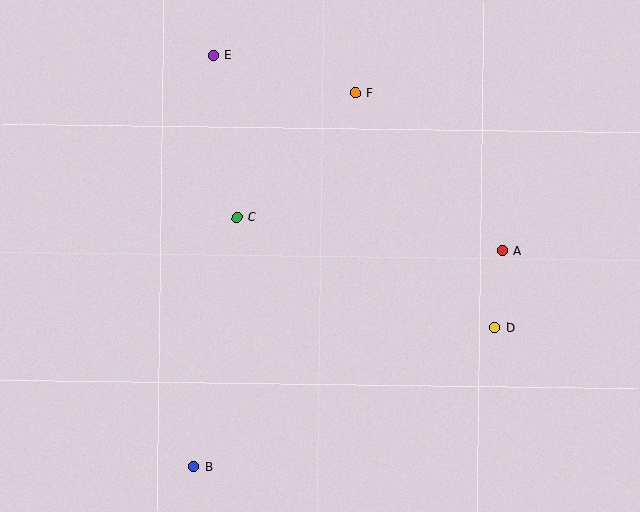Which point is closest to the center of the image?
Point C at (237, 217) is closest to the center.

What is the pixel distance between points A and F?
The distance between A and F is 216 pixels.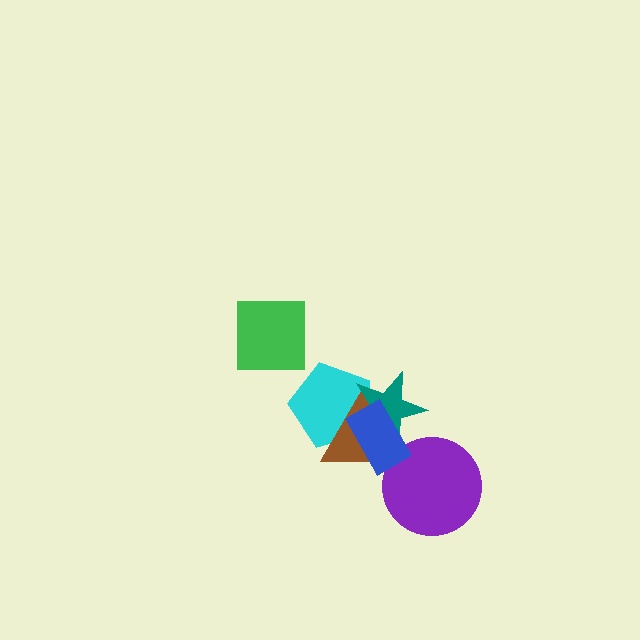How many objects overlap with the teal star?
3 objects overlap with the teal star.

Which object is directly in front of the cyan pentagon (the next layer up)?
The brown triangle is directly in front of the cyan pentagon.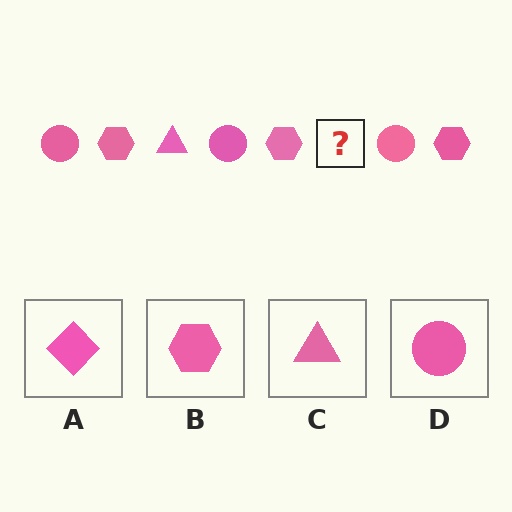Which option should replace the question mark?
Option C.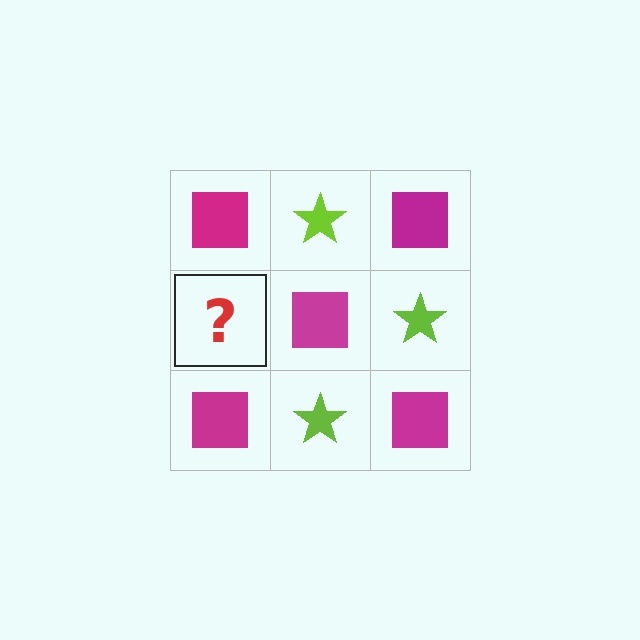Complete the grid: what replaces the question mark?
The question mark should be replaced with a lime star.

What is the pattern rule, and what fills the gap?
The rule is that it alternates magenta square and lime star in a checkerboard pattern. The gap should be filled with a lime star.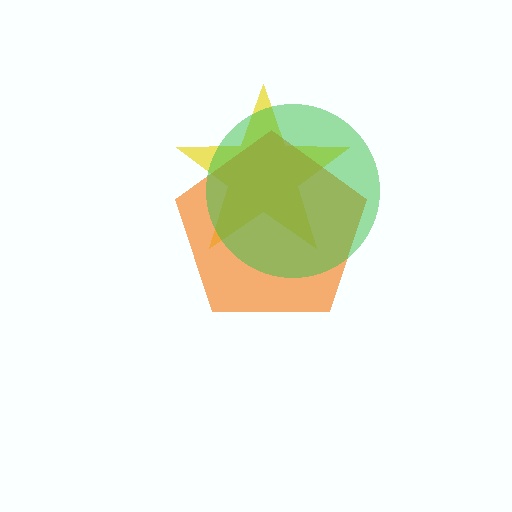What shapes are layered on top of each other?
The layered shapes are: a yellow star, an orange pentagon, a green circle.